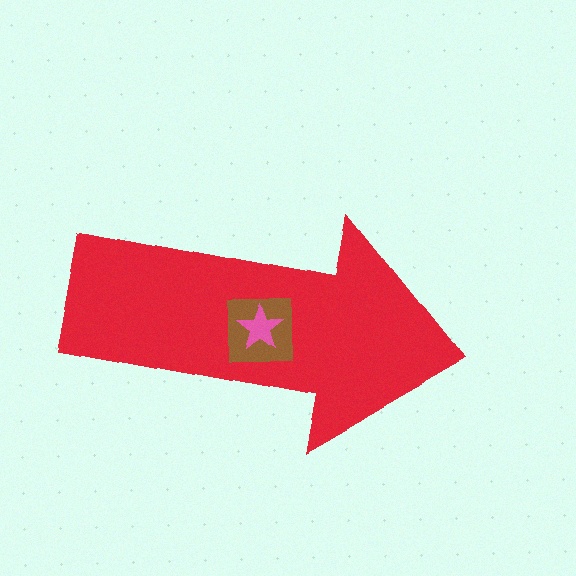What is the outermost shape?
The red arrow.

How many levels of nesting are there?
3.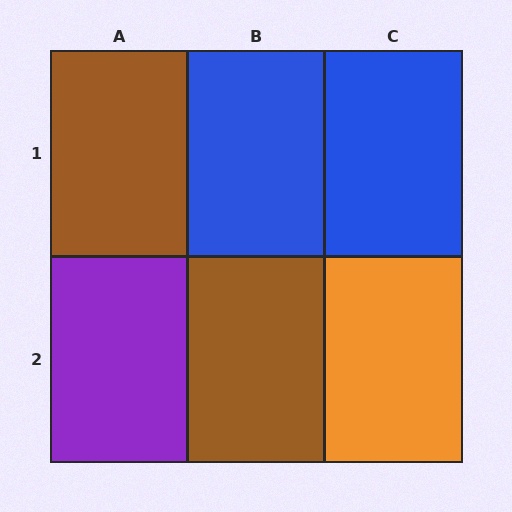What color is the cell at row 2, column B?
Brown.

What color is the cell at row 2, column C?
Orange.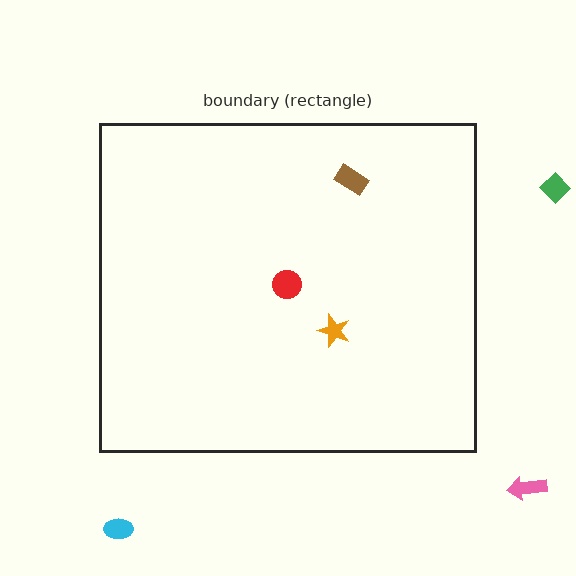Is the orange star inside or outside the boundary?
Inside.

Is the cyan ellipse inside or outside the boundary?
Outside.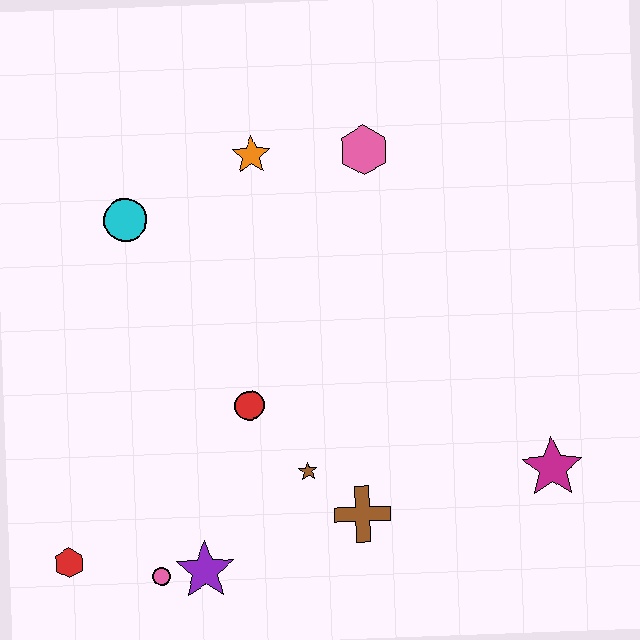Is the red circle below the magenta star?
No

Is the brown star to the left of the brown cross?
Yes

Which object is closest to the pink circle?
The purple star is closest to the pink circle.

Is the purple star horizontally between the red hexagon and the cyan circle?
No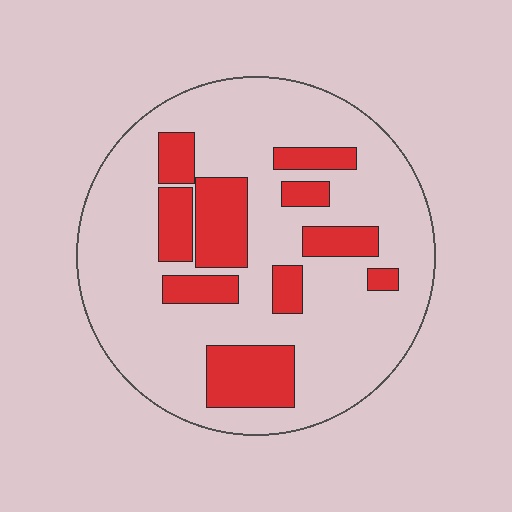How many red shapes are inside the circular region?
10.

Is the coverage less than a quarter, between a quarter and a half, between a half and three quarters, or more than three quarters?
Less than a quarter.